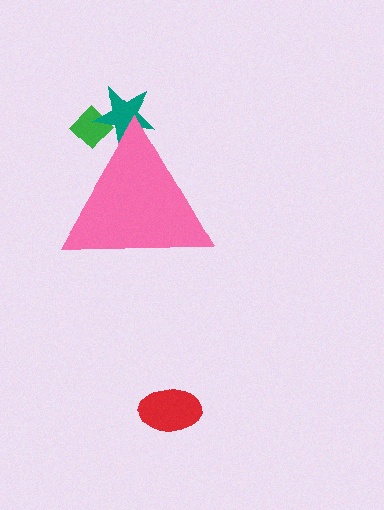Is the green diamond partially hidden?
Yes, the green diamond is partially hidden behind the pink triangle.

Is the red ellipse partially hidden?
No, the red ellipse is fully visible.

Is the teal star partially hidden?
Yes, the teal star is partially hidden behind the pink triangle.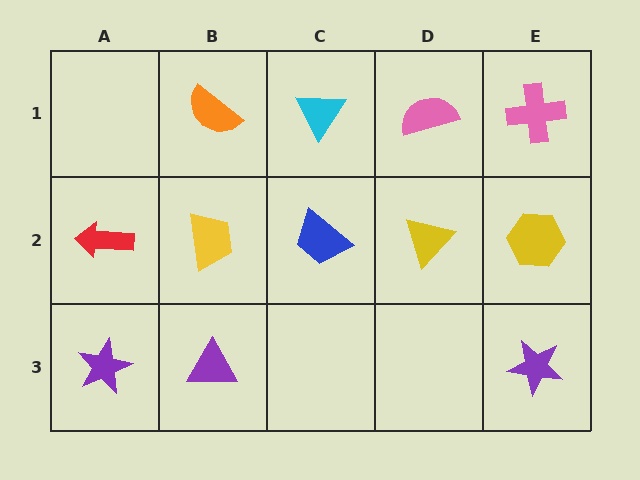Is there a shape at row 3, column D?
No, that cell is empty.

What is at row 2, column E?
A yellow hexagon.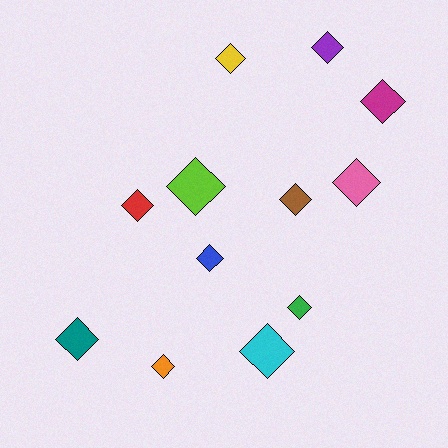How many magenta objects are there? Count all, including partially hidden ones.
There is 1 magenta object.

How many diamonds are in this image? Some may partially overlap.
There are 12 diamonds.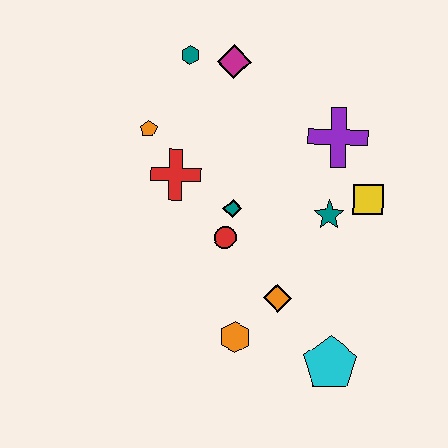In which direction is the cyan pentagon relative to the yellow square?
The cyan pentagon is below the yellow square.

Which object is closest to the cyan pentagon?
The orange diamond is closest to the cyan pentagon.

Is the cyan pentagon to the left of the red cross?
No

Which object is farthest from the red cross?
The cyan pentagon is farthest from the red cross.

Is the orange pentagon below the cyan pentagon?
No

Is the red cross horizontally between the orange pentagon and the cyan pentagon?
Yes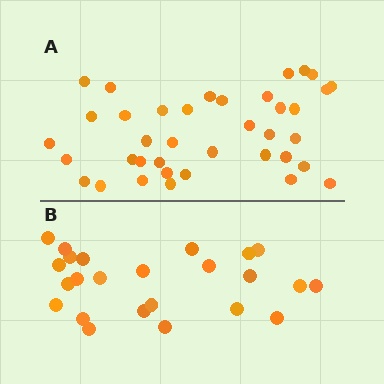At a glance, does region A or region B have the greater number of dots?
Region A (the top region) has more dots.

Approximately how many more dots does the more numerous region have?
Region A has approximately 15 more dots than region B.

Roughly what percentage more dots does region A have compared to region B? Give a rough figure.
About 60% more.